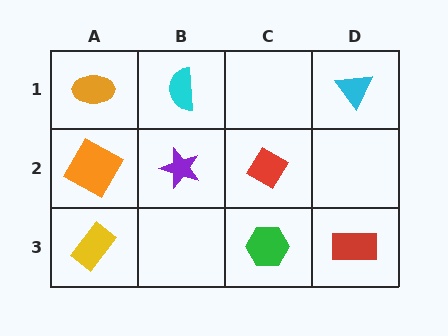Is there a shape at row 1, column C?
No, that cell is empty.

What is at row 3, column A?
A yellow rectangle.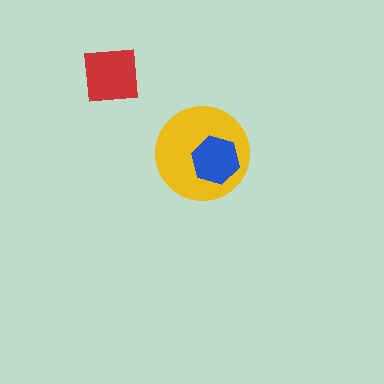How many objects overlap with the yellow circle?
1 object overlaps with the yellow circle.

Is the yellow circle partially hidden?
Yes, it is partially covered by another shape.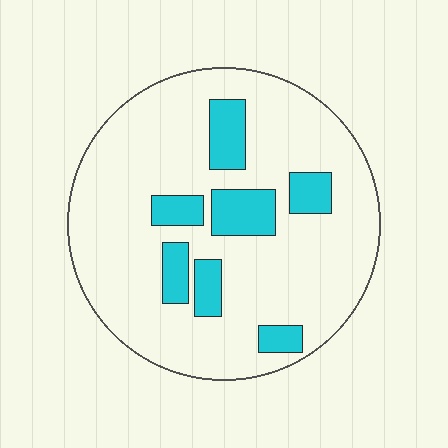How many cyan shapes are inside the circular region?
7.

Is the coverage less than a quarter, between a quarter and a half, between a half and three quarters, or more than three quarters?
Less than a quarter.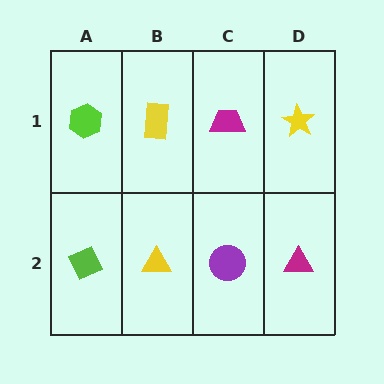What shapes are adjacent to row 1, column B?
A yellow triangle (row 2, column B), a lime hexagon (row 1, column A), a magenta trapezoid (row 1, column C).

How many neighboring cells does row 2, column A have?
2.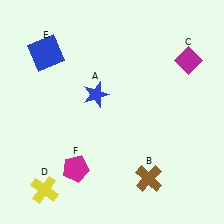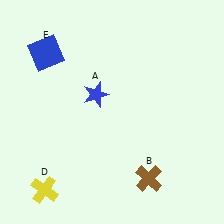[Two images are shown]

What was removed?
The magenta pentagon (F), the magenta diamond (C) were removed in Image 2.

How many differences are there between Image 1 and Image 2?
There are 2 differences between the two images.